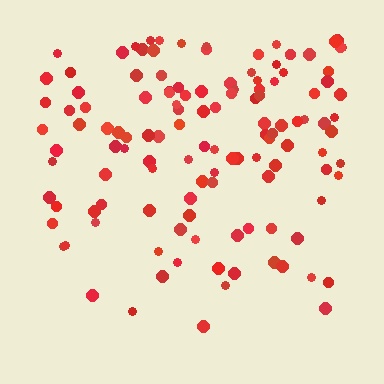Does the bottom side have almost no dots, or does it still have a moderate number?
Still a moderate number, just noticeably fewer than the top.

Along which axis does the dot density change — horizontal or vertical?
Vertical.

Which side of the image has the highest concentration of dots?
The top.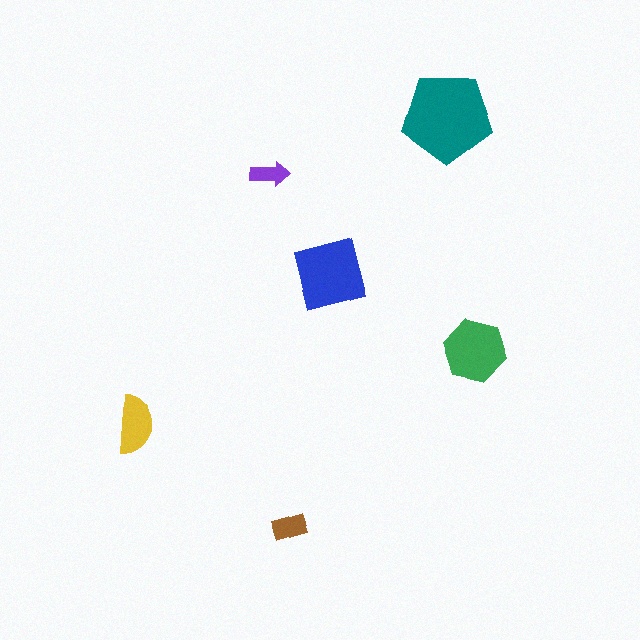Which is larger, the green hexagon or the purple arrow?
The green hexagon.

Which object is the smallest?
The purple arrow.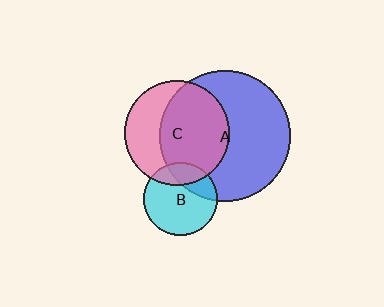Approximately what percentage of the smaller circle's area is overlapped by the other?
Approximately 20%.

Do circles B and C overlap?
Yes.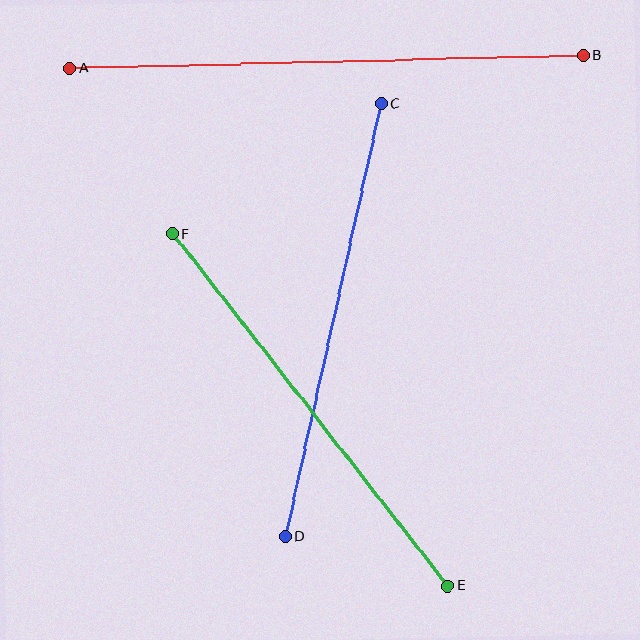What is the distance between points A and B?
The distance is approximately 514 pixels.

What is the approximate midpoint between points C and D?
The midpoint is at approximately (333, 320) pixels.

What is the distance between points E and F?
The distance is approximately 447 pixels.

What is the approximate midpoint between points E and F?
The midpoint is at approximately (310, 410) pixels.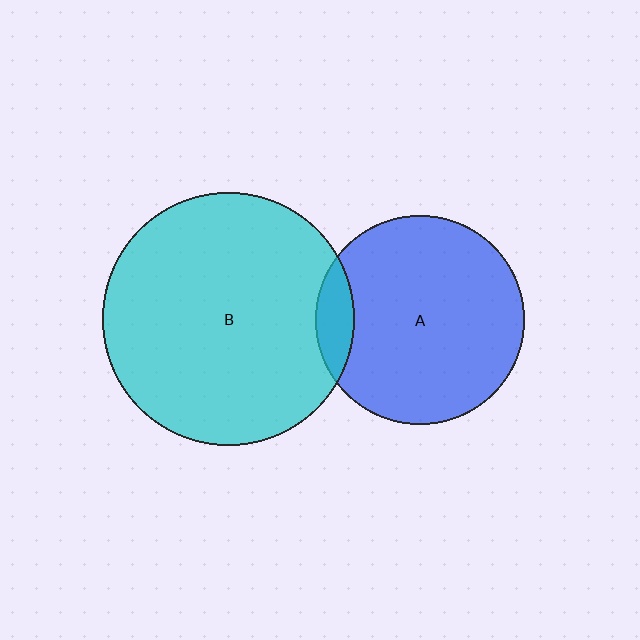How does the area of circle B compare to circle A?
Approximately 1.5 times.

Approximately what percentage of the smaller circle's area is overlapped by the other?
Approximately 10%.